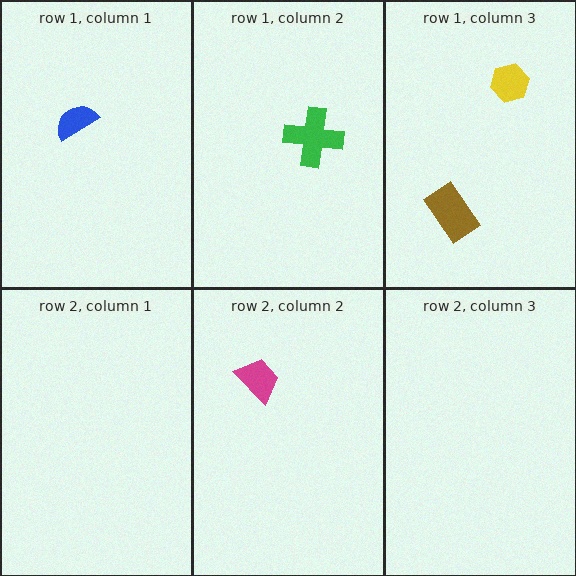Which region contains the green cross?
The row 1, column 2 region.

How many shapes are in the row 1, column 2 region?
1.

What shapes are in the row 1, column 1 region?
The blue semicircle.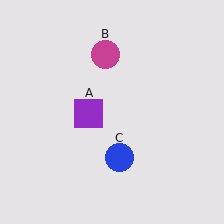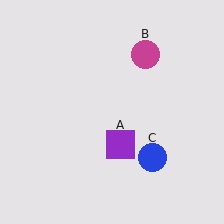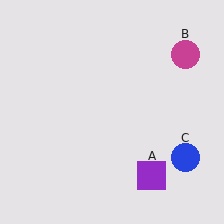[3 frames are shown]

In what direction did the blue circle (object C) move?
The blue circle (object C) moved right.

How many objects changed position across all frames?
3 objects changed position: purple square (object A), magenta circle (object B), blue circle (object C).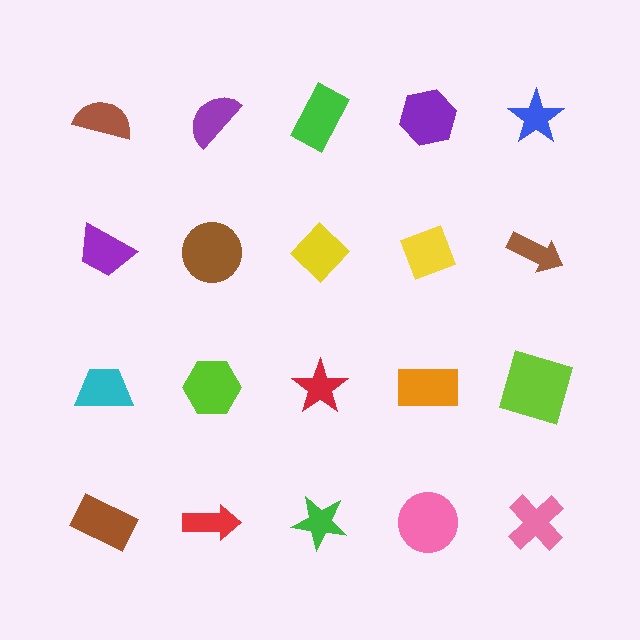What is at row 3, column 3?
A red star.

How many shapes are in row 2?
5 shapes.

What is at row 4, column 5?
A pink cross.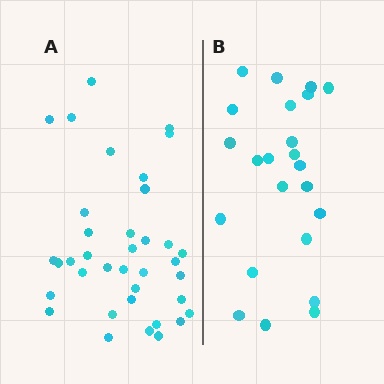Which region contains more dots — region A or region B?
Region A (the left region) has more dots.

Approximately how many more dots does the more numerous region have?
Region A has approximately 15 more dots than region B.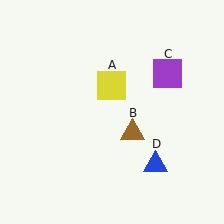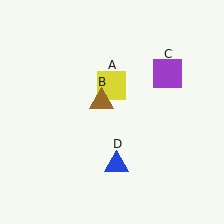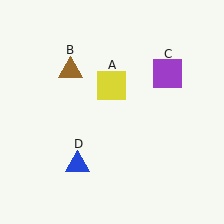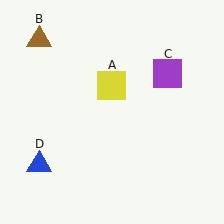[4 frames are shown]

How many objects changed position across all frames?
2 objects changed position: brown triangle (object B), blue triangle (object D).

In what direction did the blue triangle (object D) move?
The blue triangle (object D) moved left.